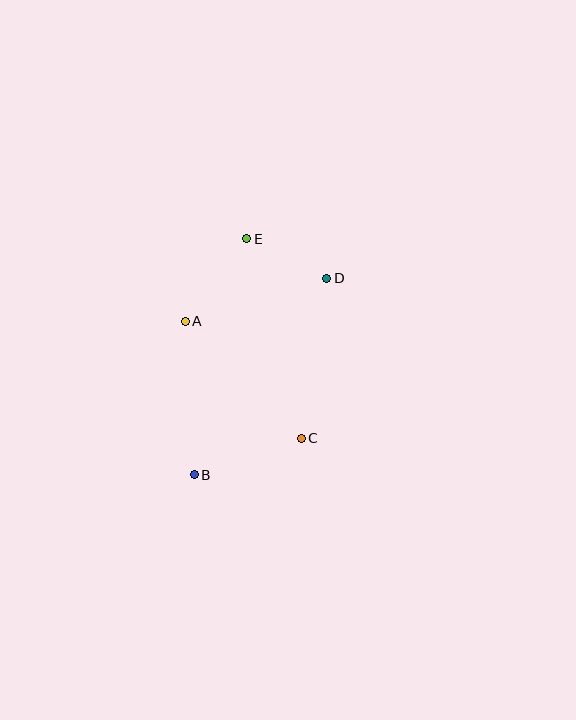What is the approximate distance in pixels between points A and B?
The distance between A and B is approximately 154 pixels.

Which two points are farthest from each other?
Points B and E are farthest from each other.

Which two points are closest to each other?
Points D and E are closest to each other.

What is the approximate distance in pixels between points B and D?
The distance between B and D is approximately 237 pixels.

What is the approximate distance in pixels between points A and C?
The distance between A and C is approximately 165 pixels.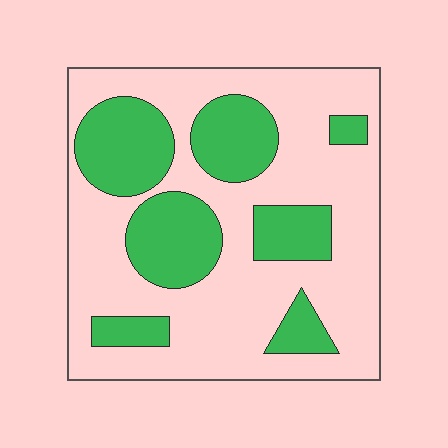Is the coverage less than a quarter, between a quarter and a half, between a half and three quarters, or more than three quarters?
Between a quarter and a half.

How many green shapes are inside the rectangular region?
7.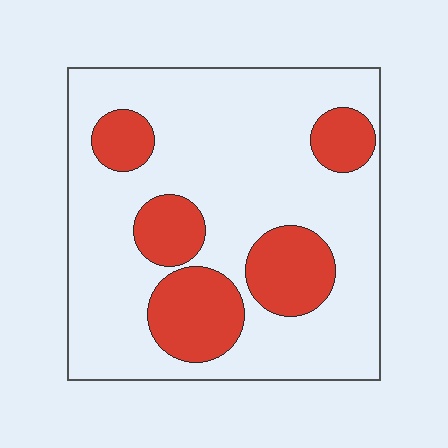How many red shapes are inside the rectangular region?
5.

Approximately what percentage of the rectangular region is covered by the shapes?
Approximately 25%.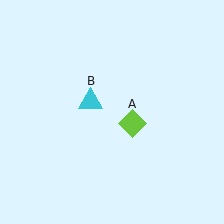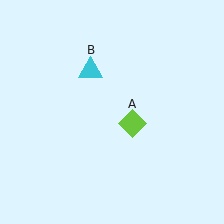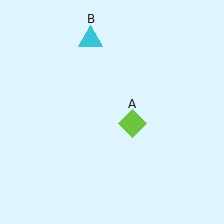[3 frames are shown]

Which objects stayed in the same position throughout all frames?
Lime diamond (object A) remained stationary.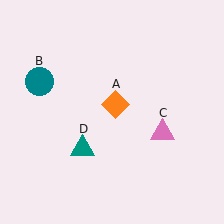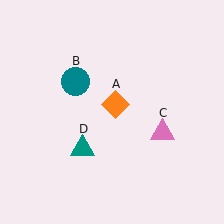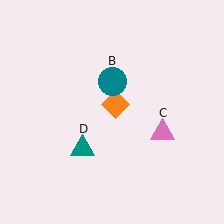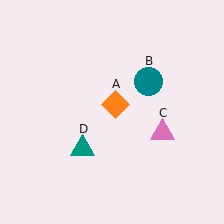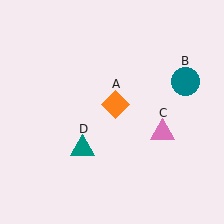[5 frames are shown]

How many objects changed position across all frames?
1 object changed position: teal circle (object B).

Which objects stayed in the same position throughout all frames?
Orange diamond (object A) and pink triangle (object C) and teal triangle (object D) remained stationary.